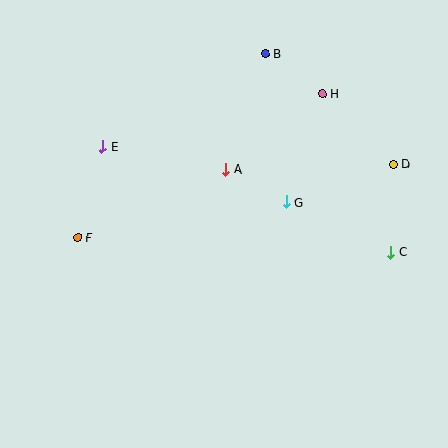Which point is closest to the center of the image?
Point A at (226, 169) is closest to the center.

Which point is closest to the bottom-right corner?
Point C is closest to the bottom-right corner.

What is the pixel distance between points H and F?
The distance between H and F is 283 pixels.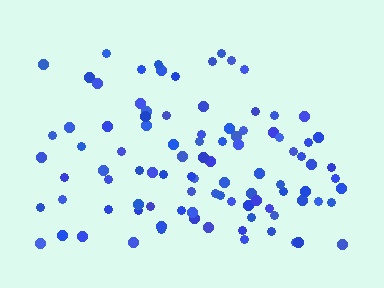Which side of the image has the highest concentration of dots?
The bottom.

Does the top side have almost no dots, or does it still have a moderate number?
Still a moderate number, just noticeably fewer than the bottom.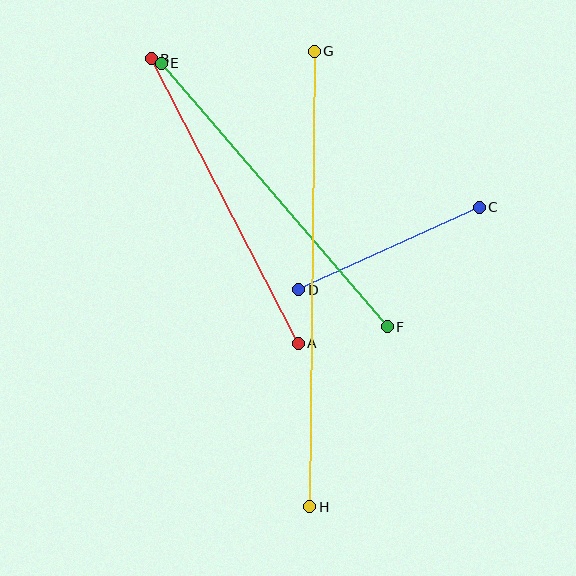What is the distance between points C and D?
The distance is approximately 199 pixels.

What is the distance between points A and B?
The distance is approximately 320 pixels.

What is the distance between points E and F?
The distance is approximately 347 pixels.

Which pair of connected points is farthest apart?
Points G and H are farthest apart.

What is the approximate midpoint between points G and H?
The midpoint is at approximately (312, 279) pixels.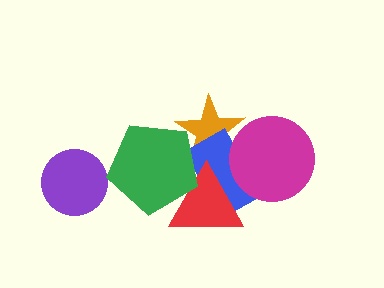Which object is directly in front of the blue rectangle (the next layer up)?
The red triangle is directly in front of the blue rectangle.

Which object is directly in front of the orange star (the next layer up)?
The blue rectangle is directly in front of the orange star.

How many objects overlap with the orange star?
3 objects overlap with the orange star.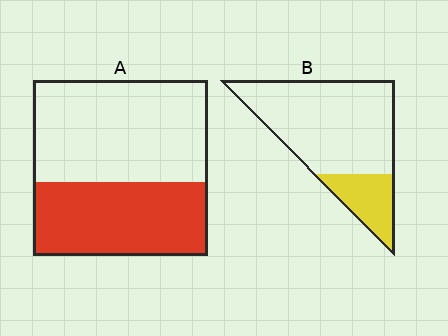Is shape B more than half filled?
No.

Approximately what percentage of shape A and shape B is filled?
A is approximately 40% and B is approximately 20%.